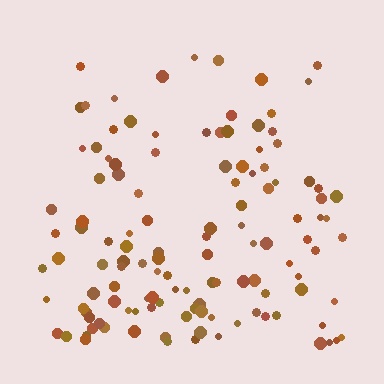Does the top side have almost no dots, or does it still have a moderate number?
Still a moderate number, just noticeably fewer than the bottom.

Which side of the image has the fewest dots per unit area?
The top.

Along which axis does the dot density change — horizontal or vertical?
Vertical.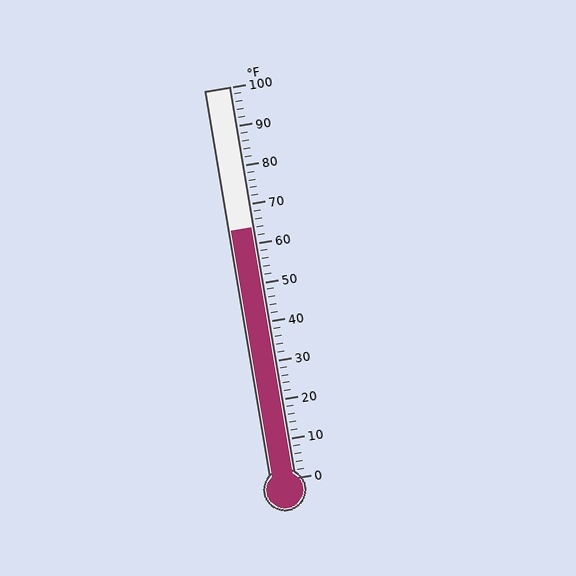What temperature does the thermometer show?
The thermometer shows approximately 64°F.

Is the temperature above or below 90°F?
The temperature is below 90°F.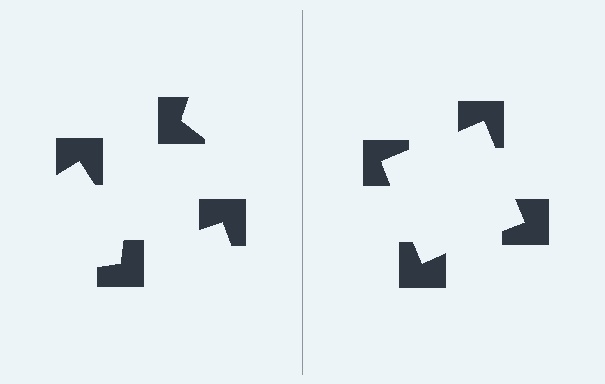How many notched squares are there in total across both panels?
8 — 4 on each side.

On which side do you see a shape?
An illusory square appears on the right side. On the left side the wedge cuts are rotated, so no coherent shape forms.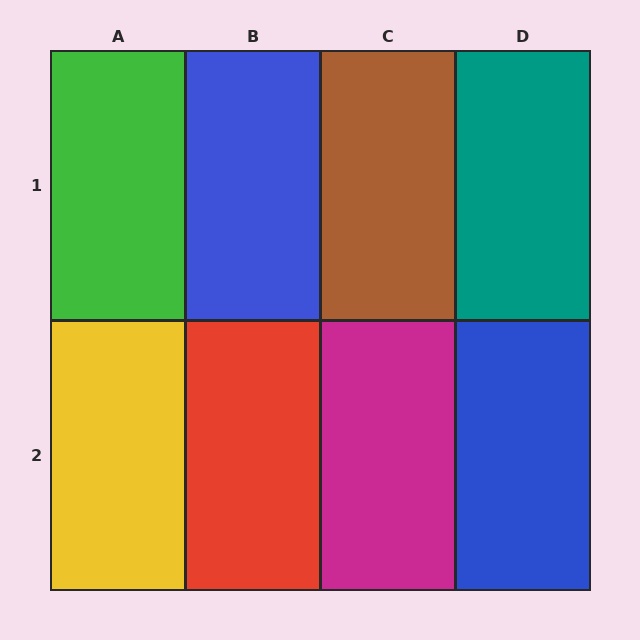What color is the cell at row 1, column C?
Brown.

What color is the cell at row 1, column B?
Blue.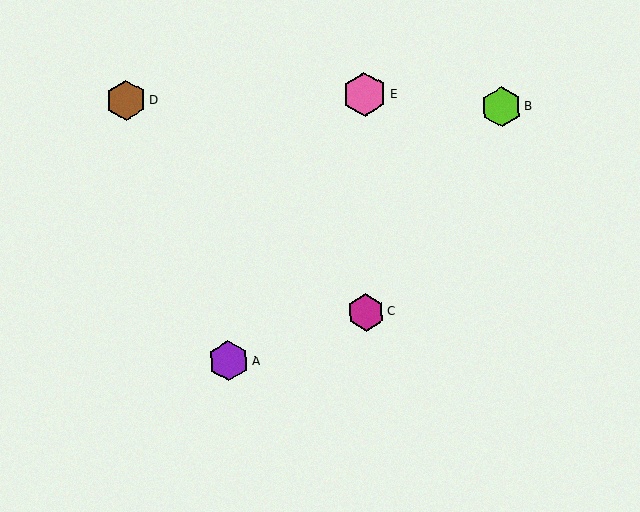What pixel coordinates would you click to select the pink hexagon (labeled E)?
Click at (365, 94) to select the pink hexagon E.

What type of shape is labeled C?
Shape C is a magenta hexagon.